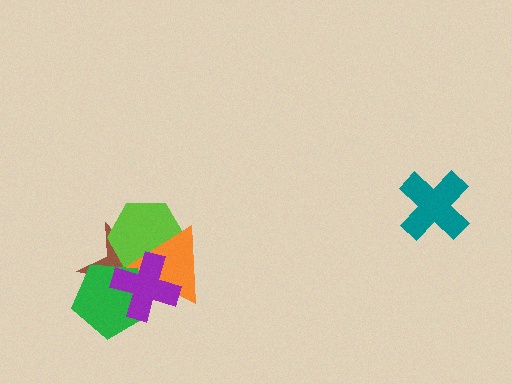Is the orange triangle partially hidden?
Yes, it is partially covered by another shape.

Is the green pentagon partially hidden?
Yes, it is partially covered by another shape.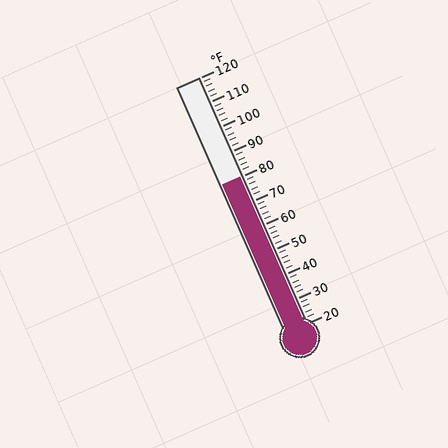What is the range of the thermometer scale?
The thermometer scale ranges from 20°F to 120°F.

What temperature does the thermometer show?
The thermometer shows approximately 80°F.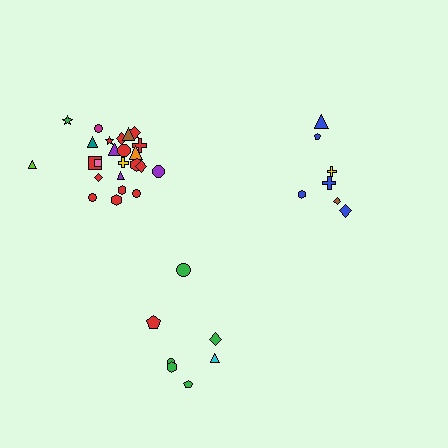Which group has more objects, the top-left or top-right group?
The top-left group.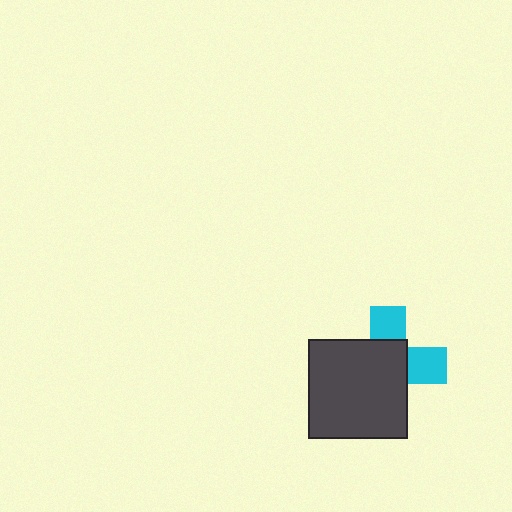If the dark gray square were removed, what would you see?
You would see the complete cyan cross.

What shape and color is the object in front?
The object in front is a dark gray square.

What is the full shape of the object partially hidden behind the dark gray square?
The partially hidden object is a cyan cross.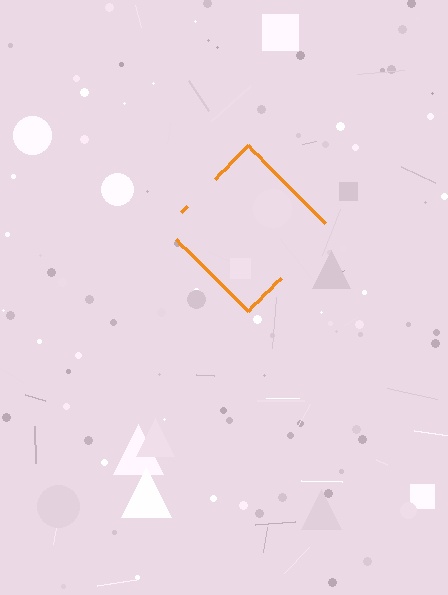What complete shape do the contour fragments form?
The contour fragments form a diamond.